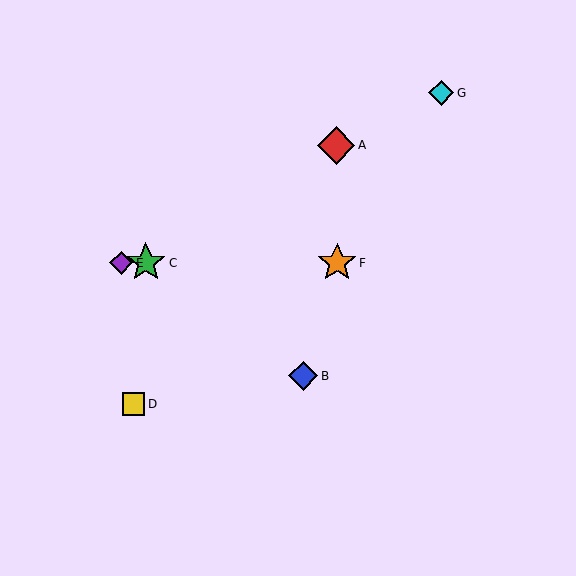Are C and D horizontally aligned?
No, C is at y≈263 and D is at y≈404.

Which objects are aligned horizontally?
Objects C, E, F are aligned horizontally.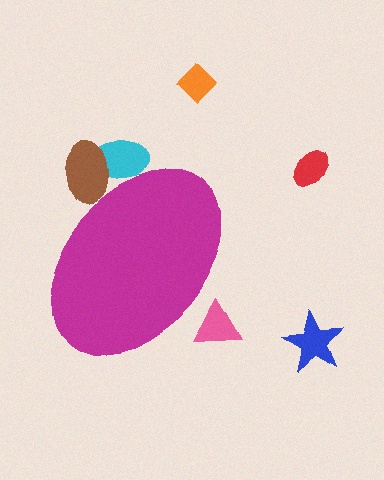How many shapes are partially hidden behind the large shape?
3 shapes are partially hidden.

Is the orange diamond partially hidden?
No, the orange diamond is fully visible.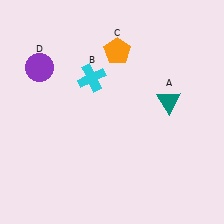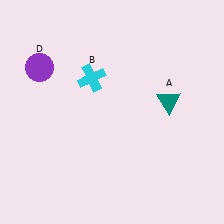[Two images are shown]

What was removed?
The orange pentagon (C) was removed in Image 2.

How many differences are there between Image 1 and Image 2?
There is 1 difference between the two images.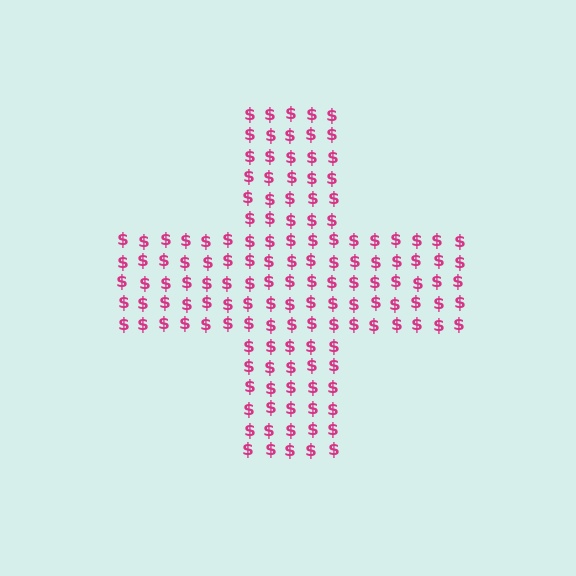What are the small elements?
The small elements are dollar signs.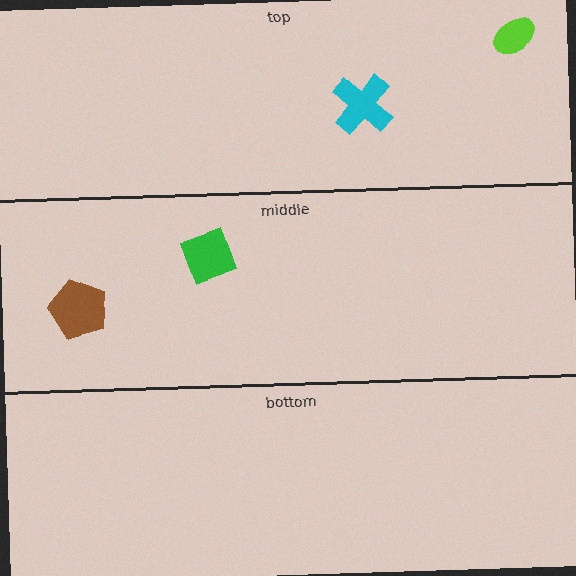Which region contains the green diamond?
The middle region.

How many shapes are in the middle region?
2.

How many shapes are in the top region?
2.